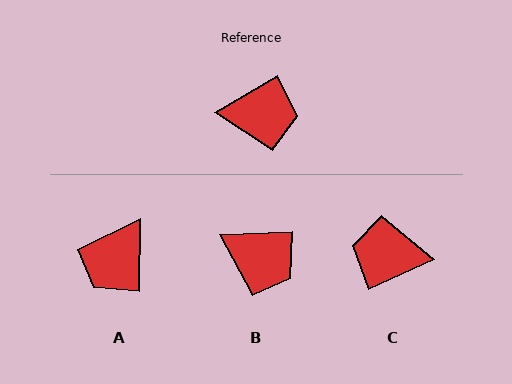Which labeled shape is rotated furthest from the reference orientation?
C, about 174 degrees away.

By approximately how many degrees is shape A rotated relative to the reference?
Approximately 121 degrees clockwise.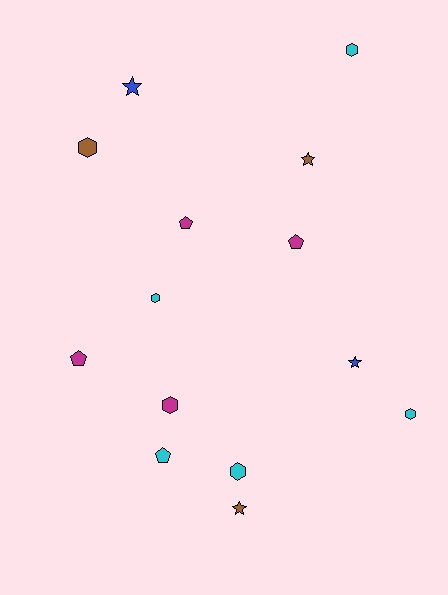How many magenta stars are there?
There are no magenta stars.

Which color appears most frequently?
Cyan, with 5 objects.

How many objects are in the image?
There are 14 objects.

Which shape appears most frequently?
Hexagon, with 6 objects.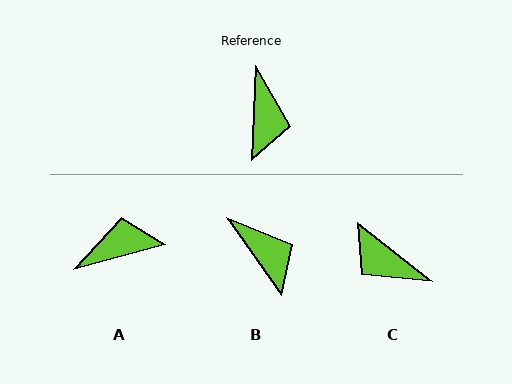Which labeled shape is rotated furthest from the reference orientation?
C, about 126 degrees away.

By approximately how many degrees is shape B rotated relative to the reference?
Approximately 37 degrees counter-clockwise.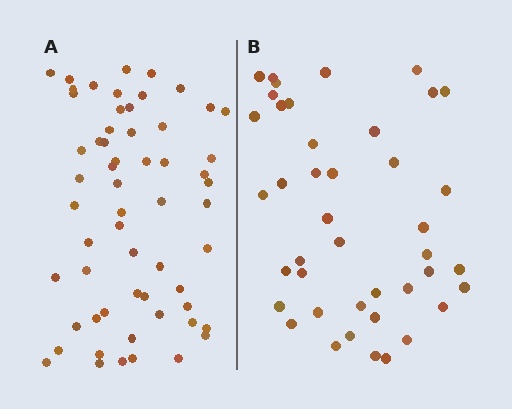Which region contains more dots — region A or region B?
Region A (the left region) has more dots.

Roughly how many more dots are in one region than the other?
Region A has approximately 15 more dots than region B.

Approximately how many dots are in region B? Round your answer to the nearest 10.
About 40 dots. (The exact count is 42, which rounds to 40.)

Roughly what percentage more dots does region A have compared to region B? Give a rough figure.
About 40% more.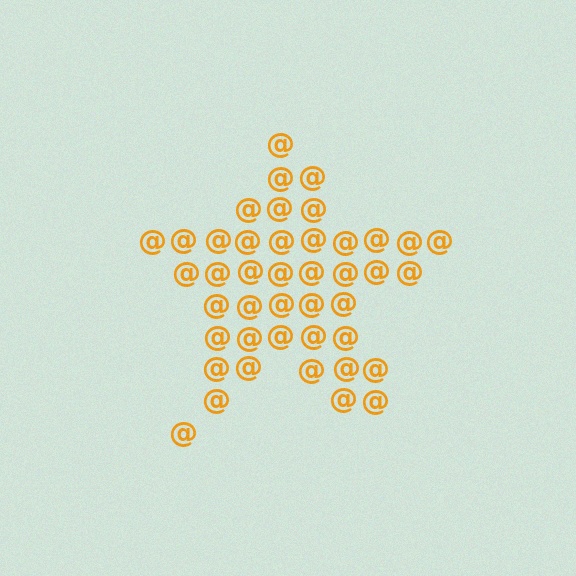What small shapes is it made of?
It is made of small at signs.